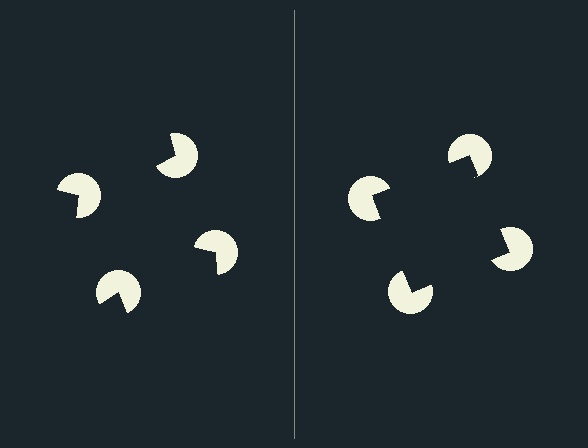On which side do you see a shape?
An illusory square appears on the right side. On the left side the wedge cuts are rotated, so no coherent shape forms.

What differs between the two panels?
The pac-man discs are positioned identically on both sides; only the wedge orientations differ. On the right they align to a square; on the left they are misaligned.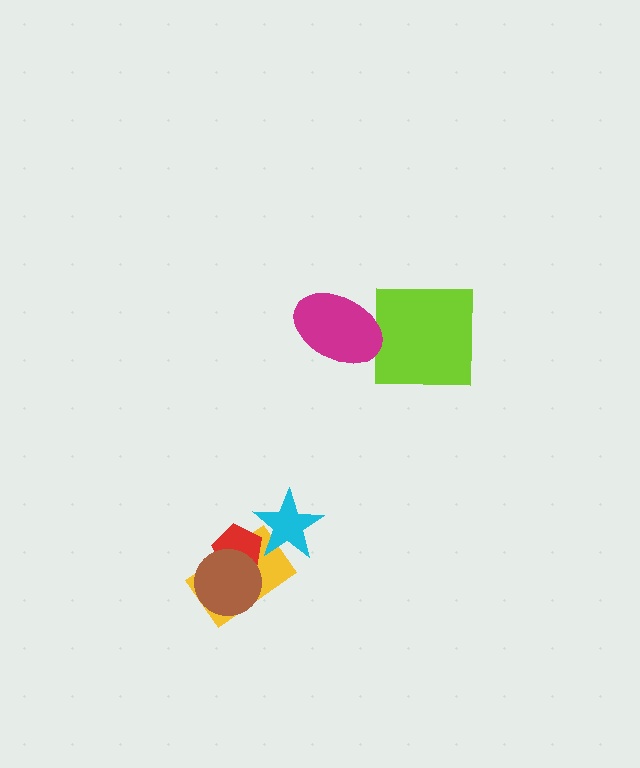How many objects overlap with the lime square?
0 objects overlap with the lime square.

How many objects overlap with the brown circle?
2 objects overlap with the brown circle.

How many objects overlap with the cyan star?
2 objects overlap with the cyan star.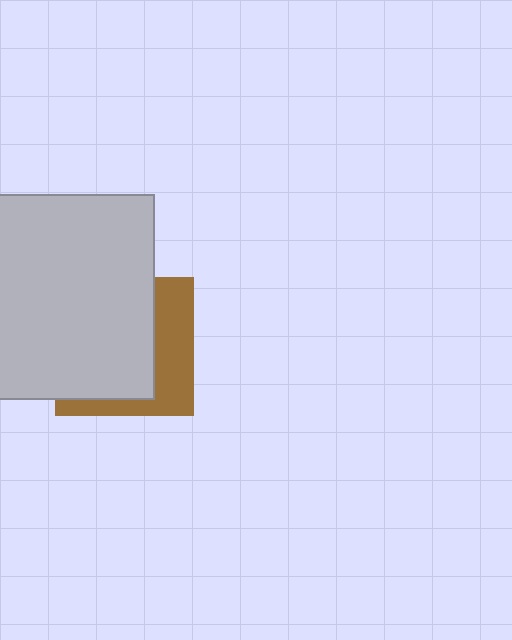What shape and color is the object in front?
The object in front is a light gray square.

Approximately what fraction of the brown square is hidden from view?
Roughly 64% of the brown square is hidden behind the light gray square.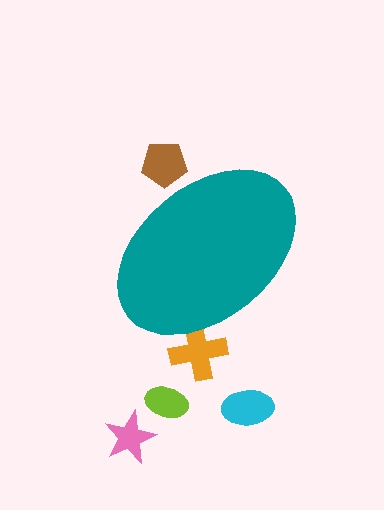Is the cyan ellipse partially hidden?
No, the cyan ellipse is fully visible.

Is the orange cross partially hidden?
Yes, the orange cross is partially hidden behind the teal ellipse.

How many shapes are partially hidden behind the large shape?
2 shapes are partially hidden.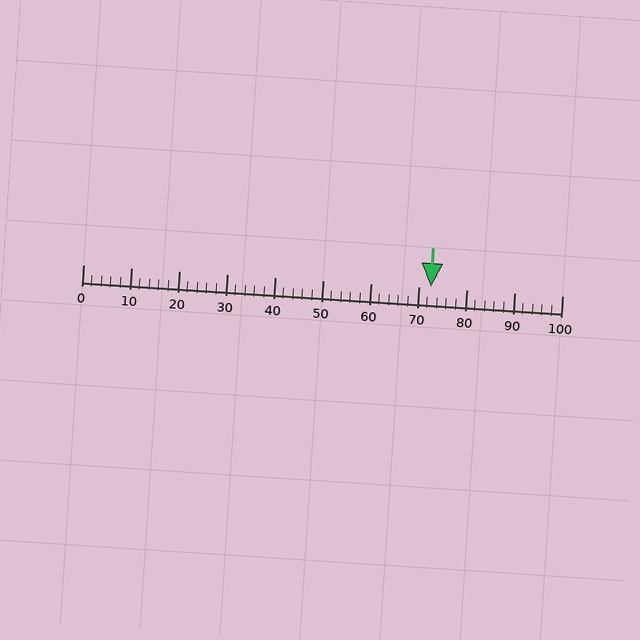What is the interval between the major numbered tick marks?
The major tick marks are spaced 10 units apart.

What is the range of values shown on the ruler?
The ruler shows values from 0 to 100.